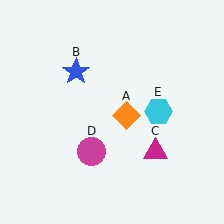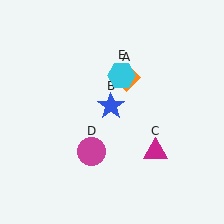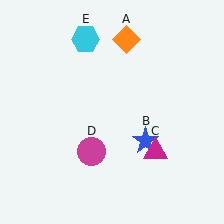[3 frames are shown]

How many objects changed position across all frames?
3 objects changed position: orange diamond (object A), blue star (object B), cyan hexagon (object E).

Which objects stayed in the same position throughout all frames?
Magenta triangle (object C) and magenta circle (object D) remained stationary.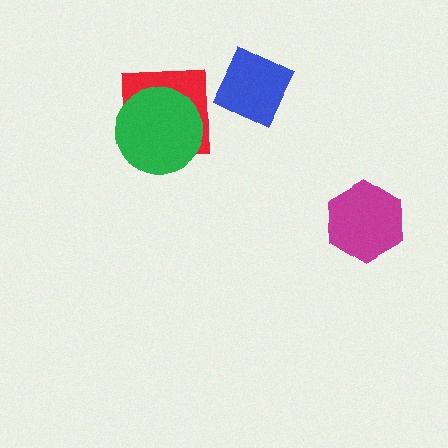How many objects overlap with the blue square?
0 objects overlap with the blue square.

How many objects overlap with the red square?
1 object overlaps with the red square.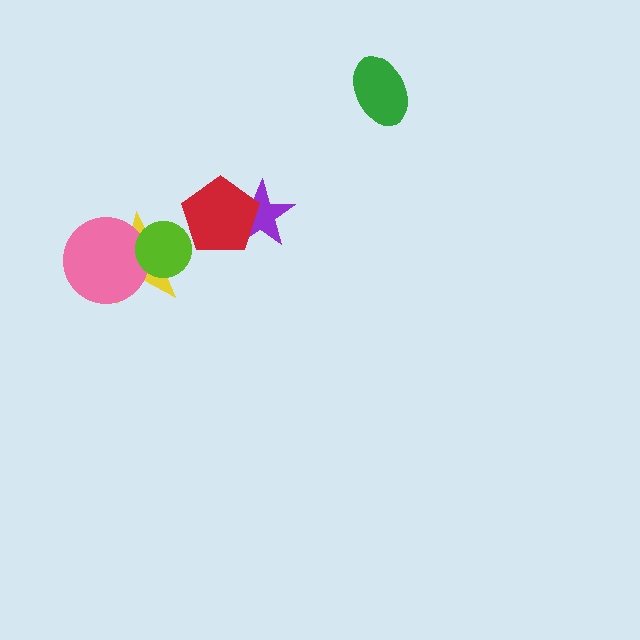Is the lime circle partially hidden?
No, no other shape covers it.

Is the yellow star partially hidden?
Yes, it is partially covered by another shape.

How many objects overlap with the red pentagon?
1 object overlaps with the red pentagon.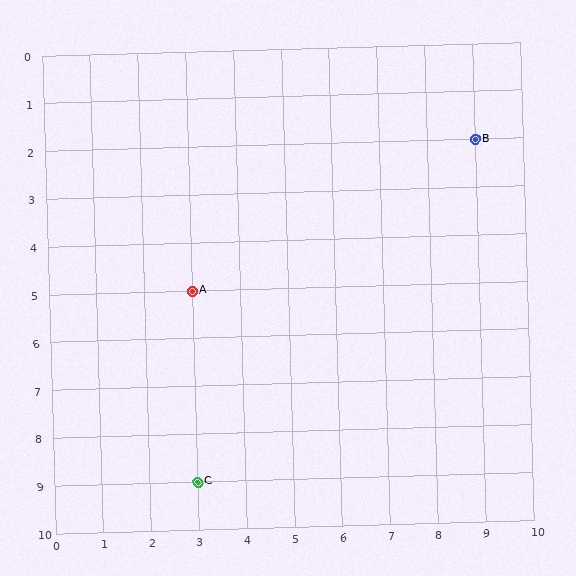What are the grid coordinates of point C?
Point C is at grid coordinates (3, 9).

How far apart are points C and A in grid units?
Points C and A are 4 rows apart.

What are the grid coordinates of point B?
Point B is at grid coordinates (9, 2).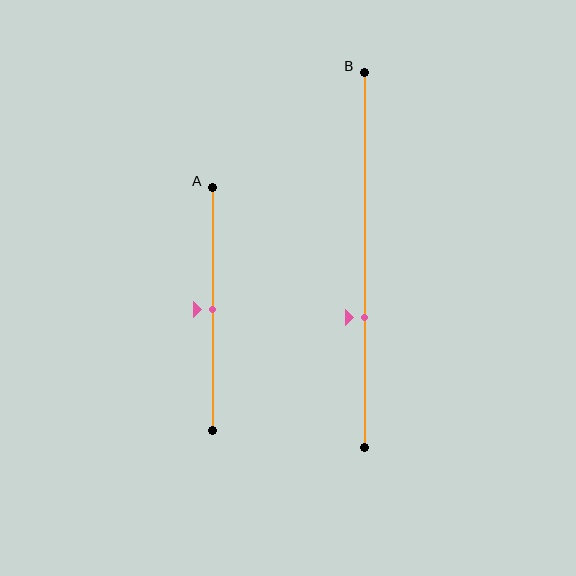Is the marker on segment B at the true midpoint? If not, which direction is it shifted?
No, the marker on segment B is shifted downward by about 15% of the segment length.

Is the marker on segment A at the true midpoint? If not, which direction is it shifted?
Yes, the marker on segment A is at the true midpoint.